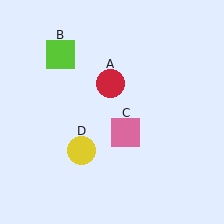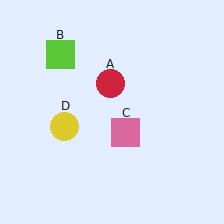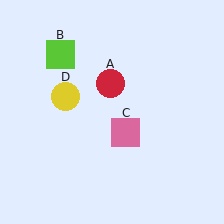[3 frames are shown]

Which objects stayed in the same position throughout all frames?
Red circle (object A) and lime square (object B) and pink square (object C) remained stationary.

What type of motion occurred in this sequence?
The yellow circle (object D) rotated clockwise around the center of the scene.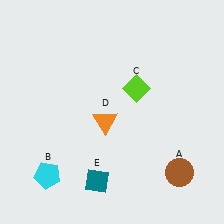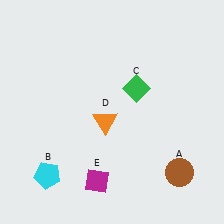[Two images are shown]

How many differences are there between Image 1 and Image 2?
There are 2 differences between the two images.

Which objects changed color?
C changed from lime to green. E changed from teal to magenta.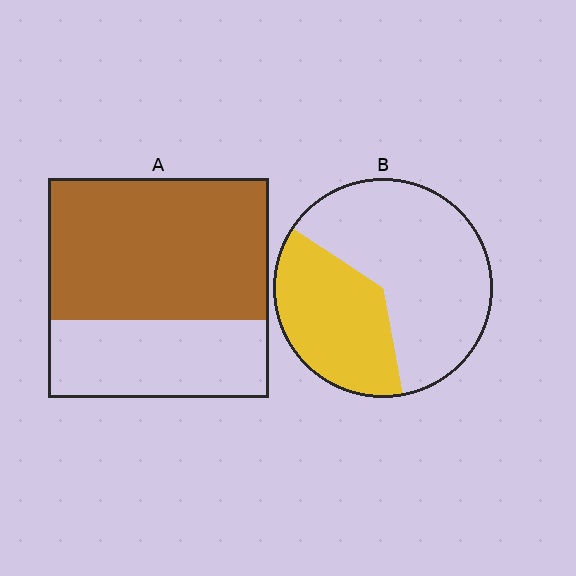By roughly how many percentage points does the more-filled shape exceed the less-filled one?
By roughly 25 percentage points (A over B).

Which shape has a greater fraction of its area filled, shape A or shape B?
Shape A.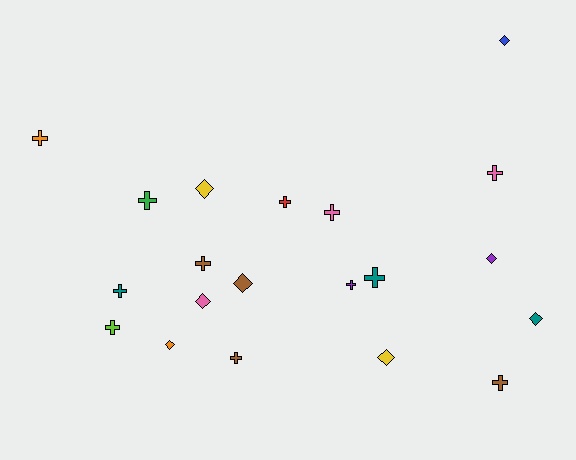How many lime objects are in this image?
There is 1 lime object.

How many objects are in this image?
There are 20 objects.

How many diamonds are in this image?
There are 8 diamonds.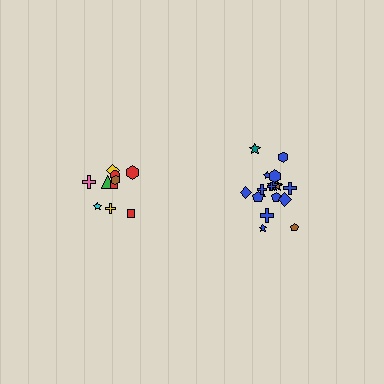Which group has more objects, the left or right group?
The right group.